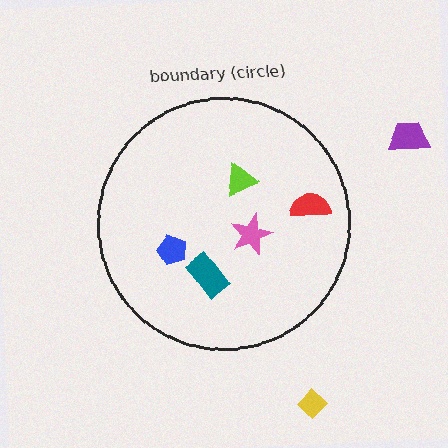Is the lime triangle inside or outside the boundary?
Inside.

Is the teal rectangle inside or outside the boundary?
Inside.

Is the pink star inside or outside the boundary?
Inside.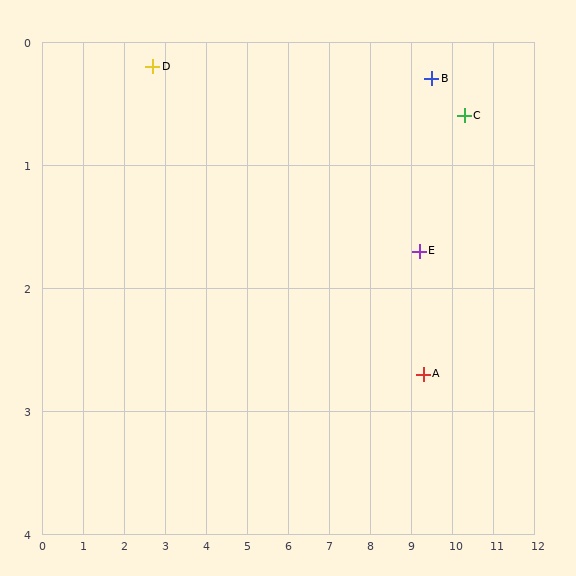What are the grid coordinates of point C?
Point C is at approximately (10.3, 0.6).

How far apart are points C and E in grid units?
Points C and E are about 1.6 grid units apart.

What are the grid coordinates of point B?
Point B is at approximately (9.5, 0.3).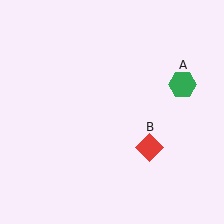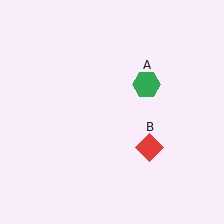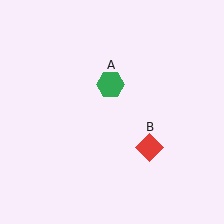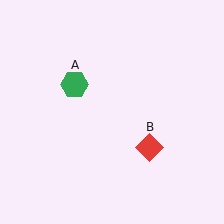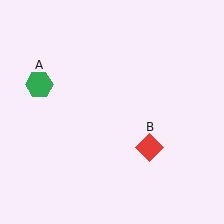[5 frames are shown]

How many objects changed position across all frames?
1 object changed position: green hexagon (object A).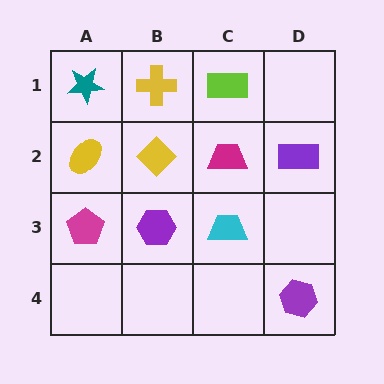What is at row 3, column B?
A purple hexagon.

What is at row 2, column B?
A yellow diamond.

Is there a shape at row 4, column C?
No, that cell is empty.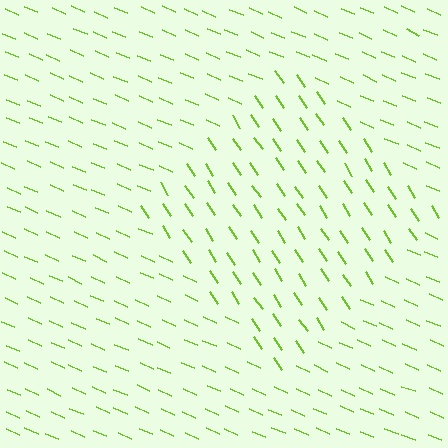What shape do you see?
I see a diamond.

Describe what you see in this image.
The image is filled with small lime line segments. A diamond region in the image has lines oriented differently from the surrounding lines, creating a visible texture boundary.